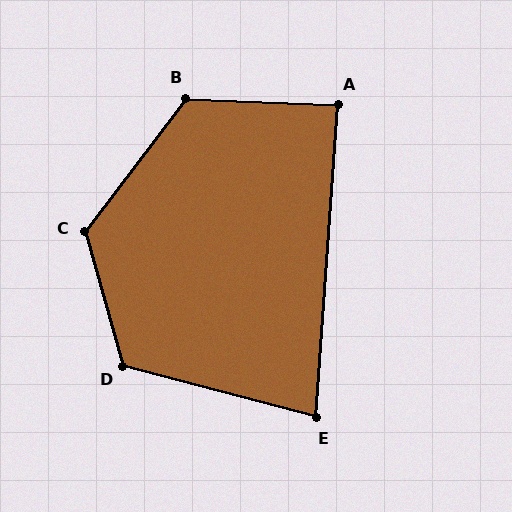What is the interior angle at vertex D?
Approximately 121 degrees (obtuse).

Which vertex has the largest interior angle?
C, at approximately 127 degrees.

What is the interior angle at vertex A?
Approximately 88 degrees (approximately right).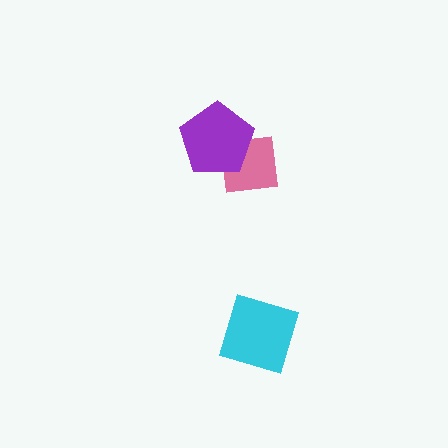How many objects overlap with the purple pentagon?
1 object overlaps with the purple pentagon.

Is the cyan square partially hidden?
No, no other shape covers it.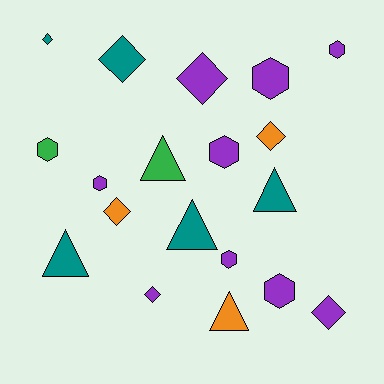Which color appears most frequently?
Purple, with 9 objects.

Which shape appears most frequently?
Diamond, with 7 objects.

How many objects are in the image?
There are 19 objects.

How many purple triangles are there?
There are no purple triangles.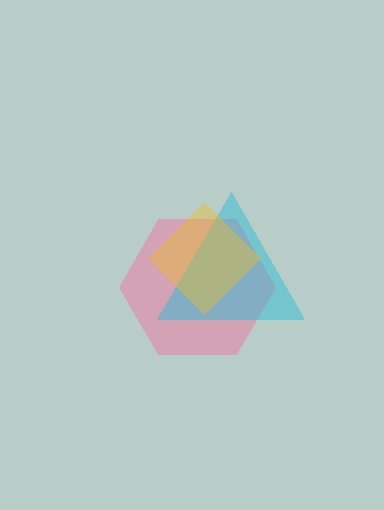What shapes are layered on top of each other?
The layered shapes are: a pink hexagon, a cyan triangle, a yellow diamond.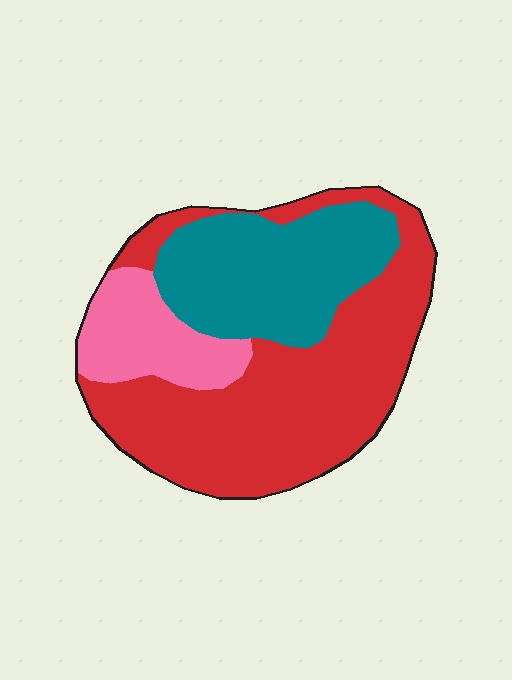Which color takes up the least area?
Pink, at roughly 15%.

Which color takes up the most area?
Red, at roughly 55%.